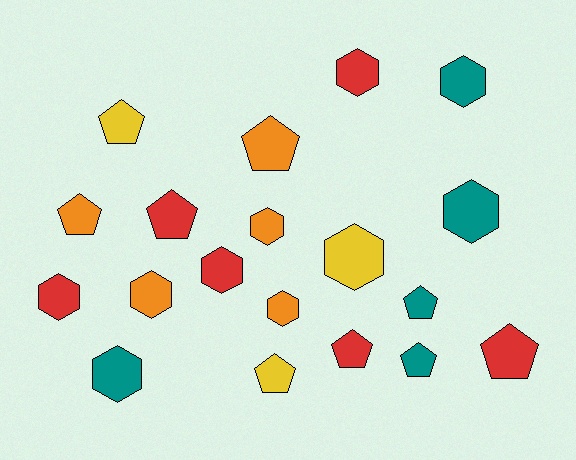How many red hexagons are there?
There are 3 red hexagons.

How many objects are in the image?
There are 19 objects.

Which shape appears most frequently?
Hexagon, with 10 objects.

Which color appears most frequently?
Red, with 6 objects.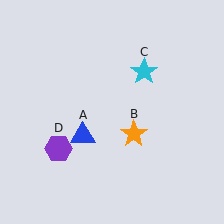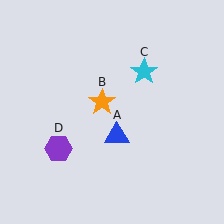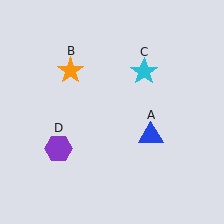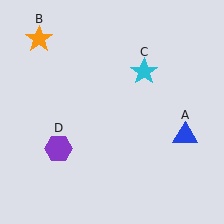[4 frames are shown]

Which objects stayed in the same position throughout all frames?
Cyan star (object C) and purple hexagon (object D) remained stationary.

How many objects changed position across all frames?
2 objects changed position: blue triangle (object A), orange star (object B).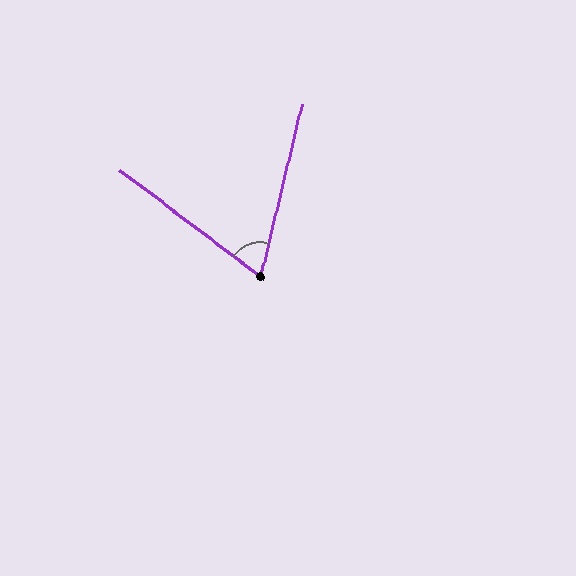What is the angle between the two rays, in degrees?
Approximately 66 degrees.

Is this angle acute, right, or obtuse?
It is acute.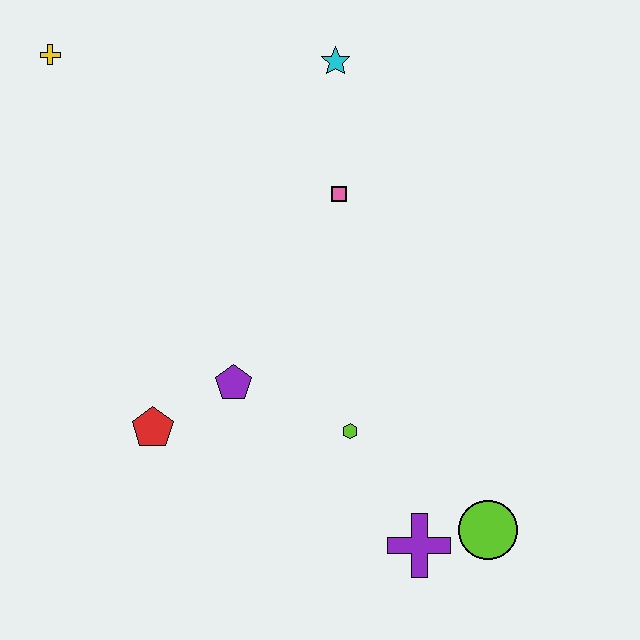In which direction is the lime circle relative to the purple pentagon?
The lime circle is to the right of the purple pentagon.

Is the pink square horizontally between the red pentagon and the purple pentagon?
No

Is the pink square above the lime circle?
Yes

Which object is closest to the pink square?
The cyan star is closest to the pink square.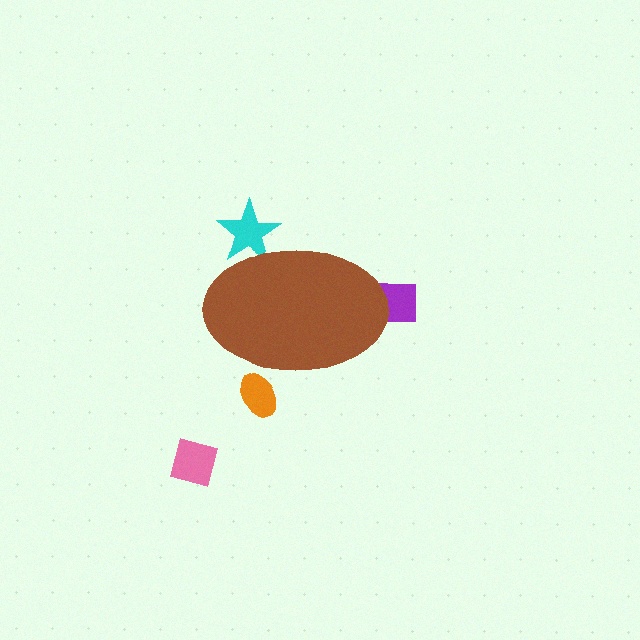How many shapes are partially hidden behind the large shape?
3 shapes are partially hidden.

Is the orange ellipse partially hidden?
Yes, the orange ellipse is partially hidden behind the brown ellipse.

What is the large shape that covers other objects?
A brown ellipse.